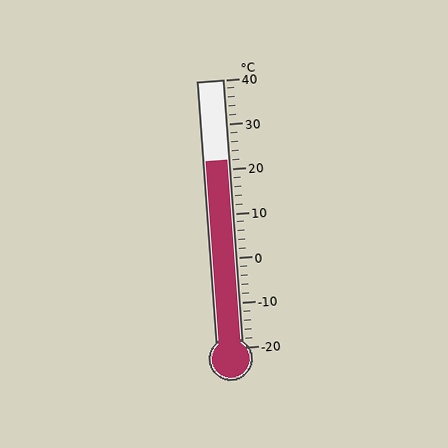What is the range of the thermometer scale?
The thermometer scale ranges from -20°C to 40°C.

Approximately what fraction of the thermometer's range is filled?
The thermometer is filled to approximately 70% of its range.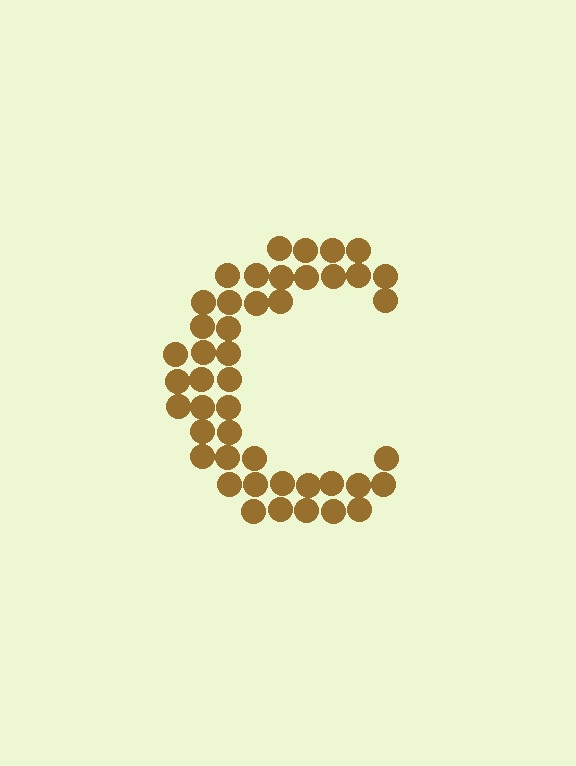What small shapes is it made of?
It is made of small circles.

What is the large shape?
The large shape is the letter C.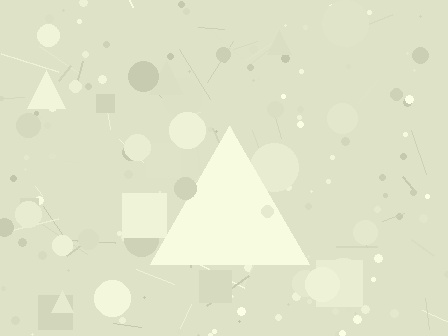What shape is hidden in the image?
A triangle is hidden in the image.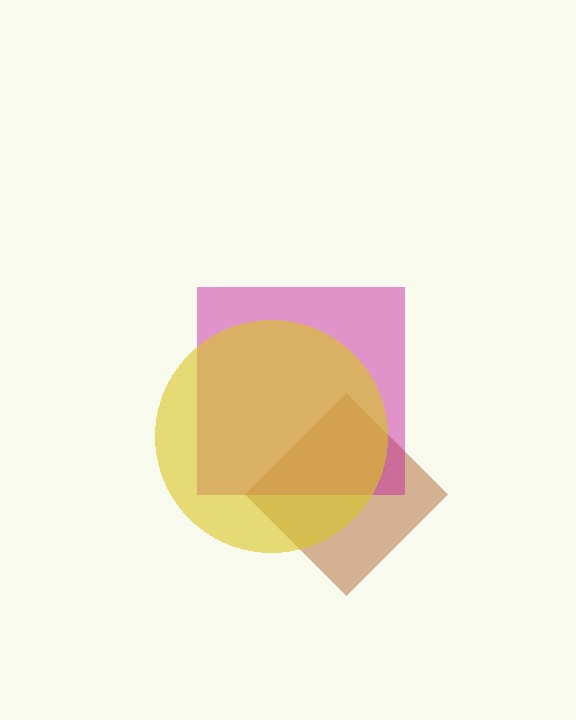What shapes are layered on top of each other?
The layered shapes are: a brown diamond, a magenta square, a yellow circle.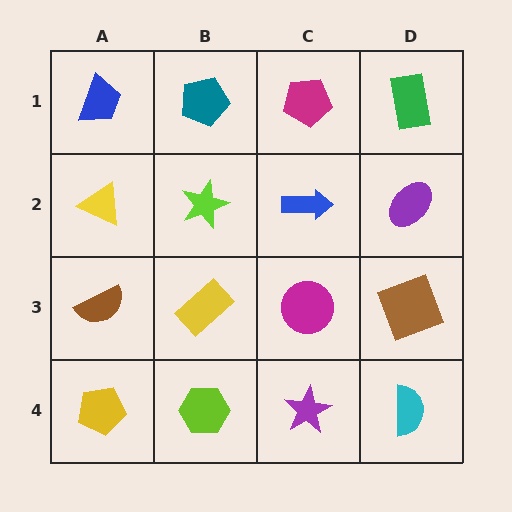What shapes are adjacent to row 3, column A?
A yellow triangle (row 2, column A), a yellow pentagon (row 4, column A), a yellow rectangle (row 3, column B).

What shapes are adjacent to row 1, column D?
A purple ellipse (row 2, column D), a magenta pentagon (row 1, column C).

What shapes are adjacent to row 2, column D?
A green rectangle (row 1, column D), a brown square (row 3, column D), a blue arrow (row 2, column C).